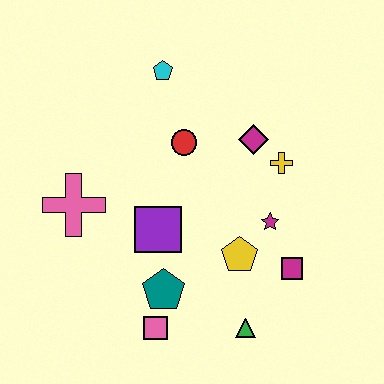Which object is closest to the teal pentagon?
The pink square is closest to the teal pentagon.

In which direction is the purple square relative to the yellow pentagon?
The purple square is to the left of the yellow pentagon.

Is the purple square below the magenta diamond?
Yes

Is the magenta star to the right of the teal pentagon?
Yes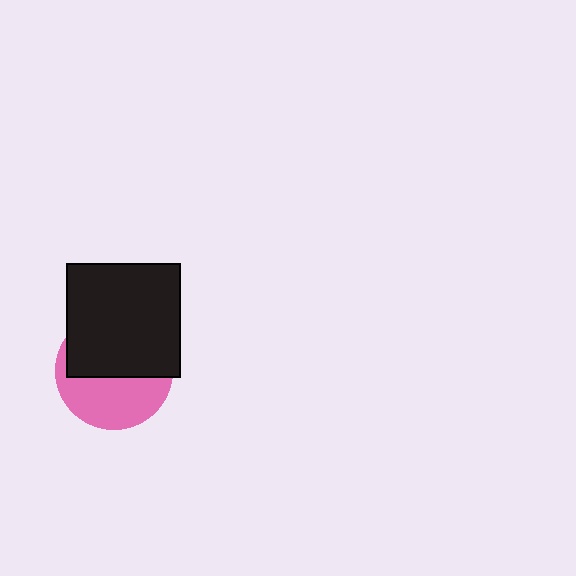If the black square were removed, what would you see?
You would see the complete pink circle.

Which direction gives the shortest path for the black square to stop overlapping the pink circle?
Moving up gives the shortest separation.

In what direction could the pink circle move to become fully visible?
The pink circle could move down. That would shift it out from behind the black square entirely.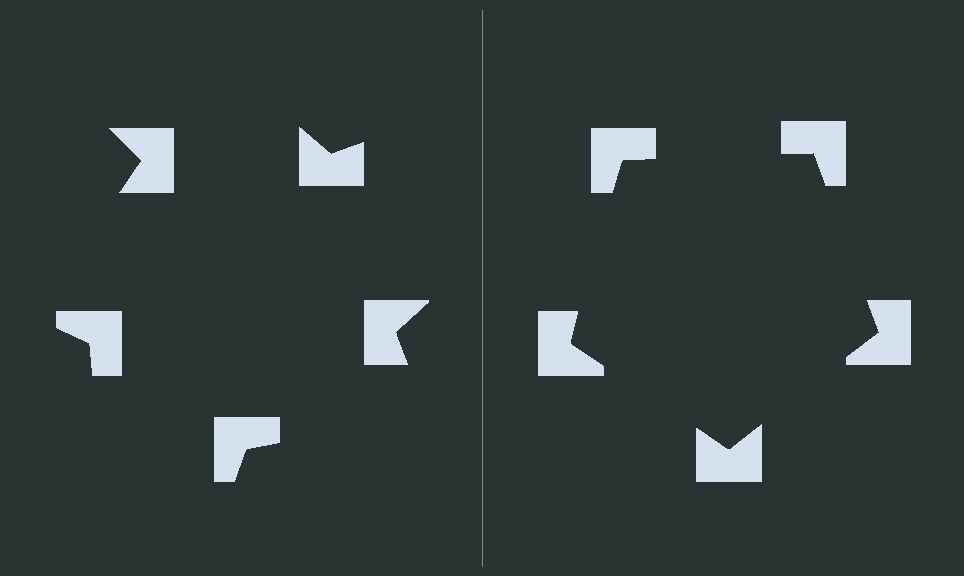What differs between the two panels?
The notched squares are positioned identically on both sides; only the wedge orientations differ. On the right they align to a pentagon; on the left they are misaligned.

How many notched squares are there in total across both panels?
10 — 5 on each side.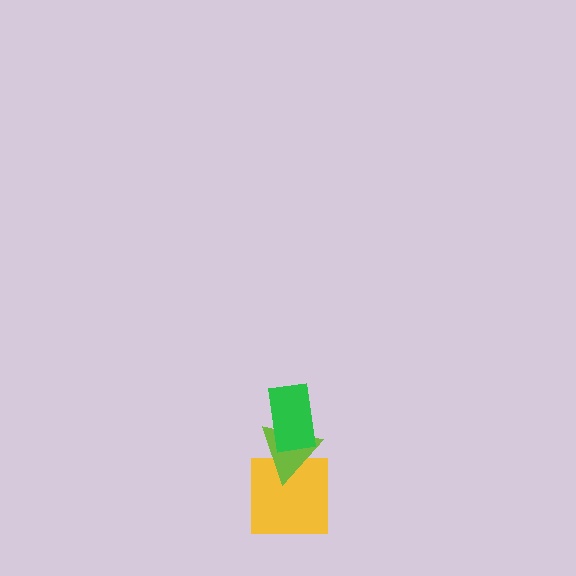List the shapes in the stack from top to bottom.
From top to bottom: the green rectangle, the lime triangle, the yellow square.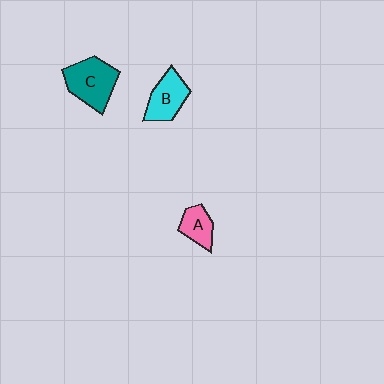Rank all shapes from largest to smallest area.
From largest to smallest: C (teal), B (cyan), A (pink).